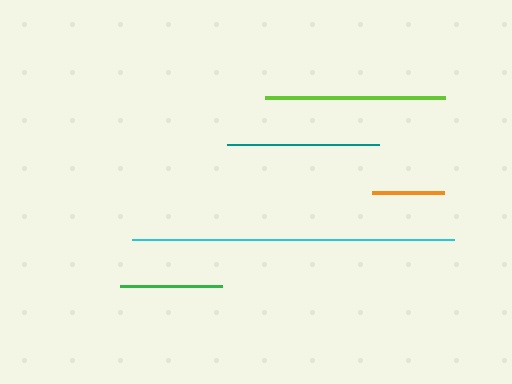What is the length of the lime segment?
The lime segment is approximately 180 pixels long.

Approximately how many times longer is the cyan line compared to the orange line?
The cyan line is approximately 4.5 times the length of the orange line.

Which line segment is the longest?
The cyan line is the longest at approximately 322 pixels.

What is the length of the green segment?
The green segment is approximately 102 pixels long.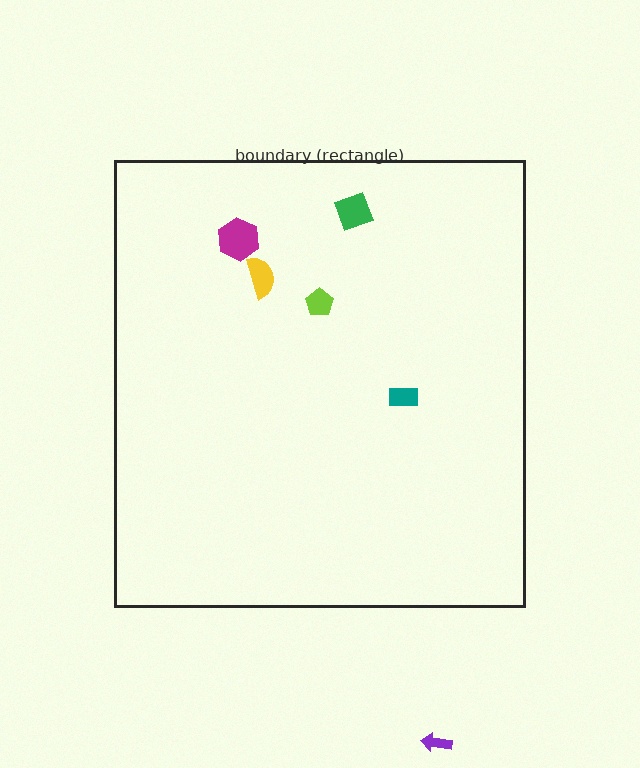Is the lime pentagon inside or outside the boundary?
Inside.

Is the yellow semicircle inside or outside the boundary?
Inside.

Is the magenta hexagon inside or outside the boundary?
Inside.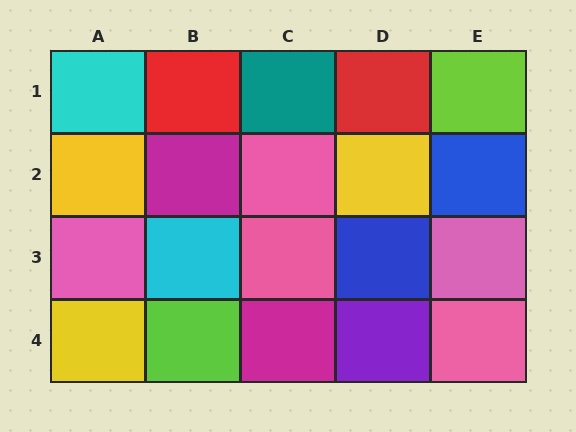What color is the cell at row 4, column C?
Magenta.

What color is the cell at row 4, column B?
Lime.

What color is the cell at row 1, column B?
Red.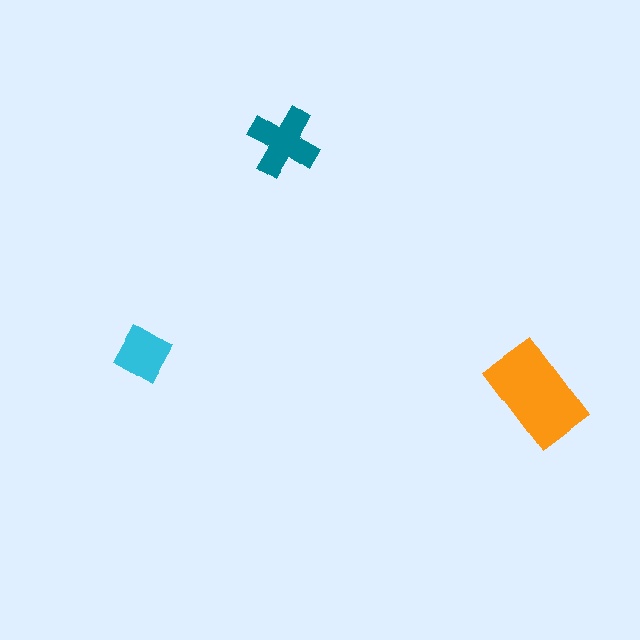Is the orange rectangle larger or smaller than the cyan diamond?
Larger.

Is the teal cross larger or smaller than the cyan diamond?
Larger.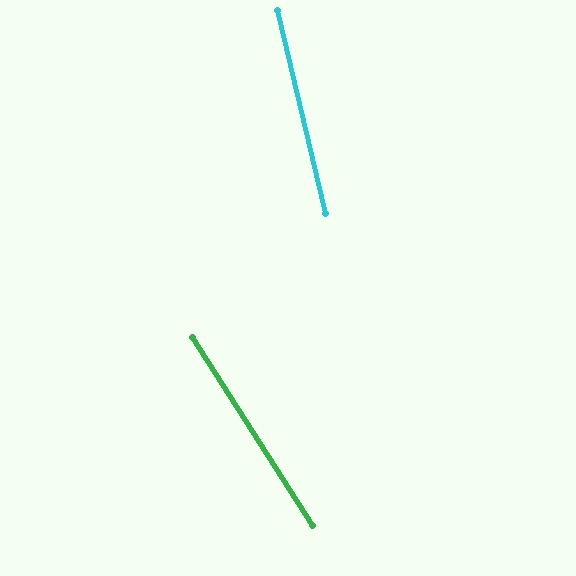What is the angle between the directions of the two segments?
Approximately 19 degrees.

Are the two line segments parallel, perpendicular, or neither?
Neither parallel nor perpendicular — they differ by about 19°.